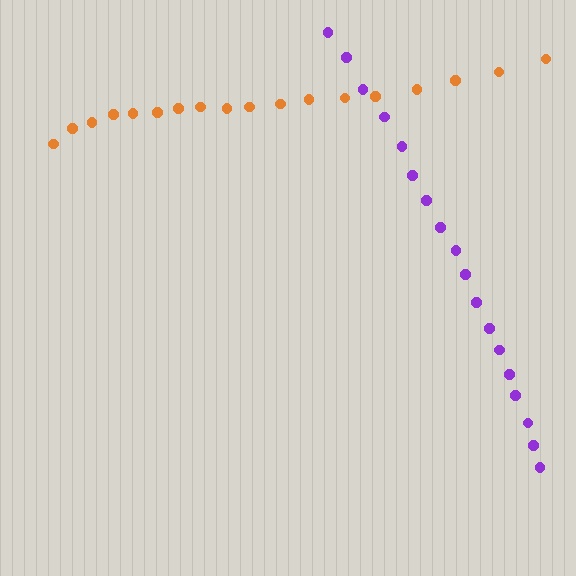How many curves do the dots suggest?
There are 2 distinct paths.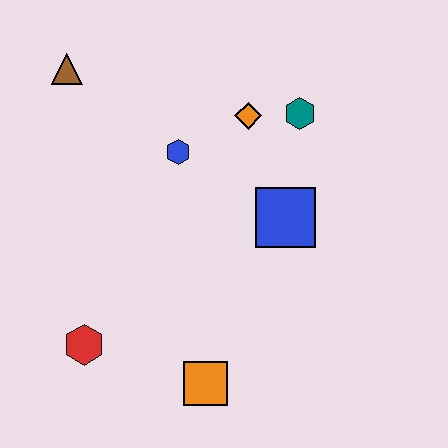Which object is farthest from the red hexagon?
The teal hexagon is farthest from the red hexagon.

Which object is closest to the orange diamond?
The teal hexagon is closest to the orange diamond.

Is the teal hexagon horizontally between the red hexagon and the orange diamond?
No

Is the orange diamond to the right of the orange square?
Yes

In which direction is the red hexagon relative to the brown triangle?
The red hexagon is below the brown triangle.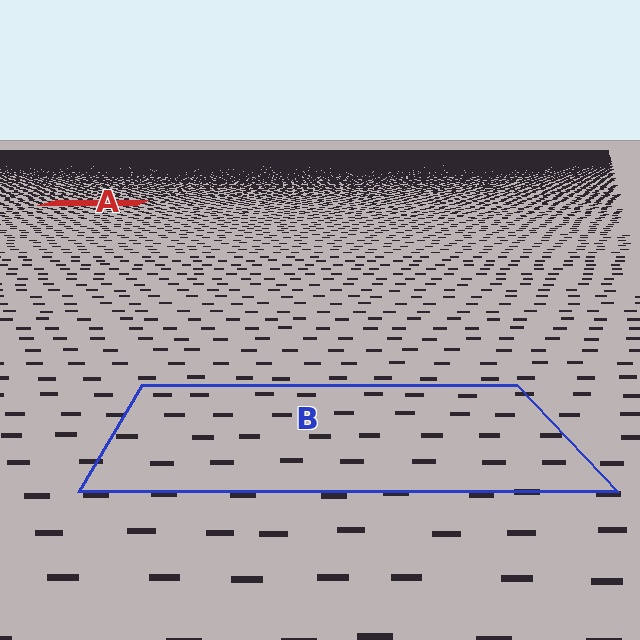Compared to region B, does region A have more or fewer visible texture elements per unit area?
Region A has more texture elements per unit area — they are packed more densely because it is farther away.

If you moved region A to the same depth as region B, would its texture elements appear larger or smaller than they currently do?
They would appear larger. At a closer depth, the same texture elements are projected at a bigger on-screen size.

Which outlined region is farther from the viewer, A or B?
Region A is farther from the viewer — the texture elements inside it appear smaller and more densely packed.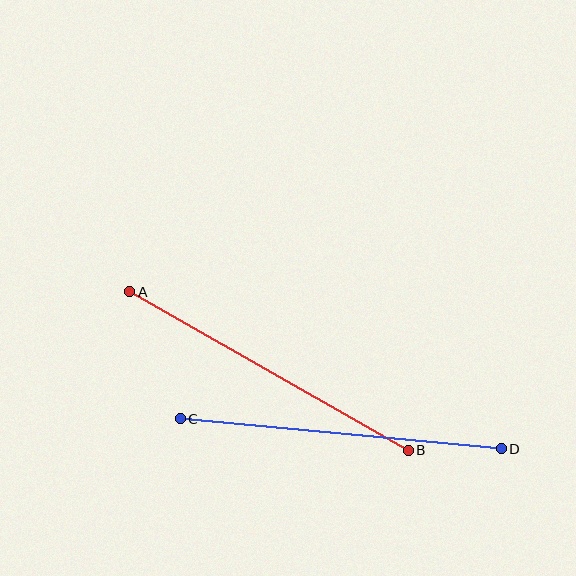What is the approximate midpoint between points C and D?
The midpoint is at approximately (341, 434) pixels.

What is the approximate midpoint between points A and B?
The midpoint is at approximately (269, 371) pixels.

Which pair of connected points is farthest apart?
Points C and D are farthest apart.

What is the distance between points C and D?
The distance is approximately 322 pixels.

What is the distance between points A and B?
The distance is approximately 320 pixels.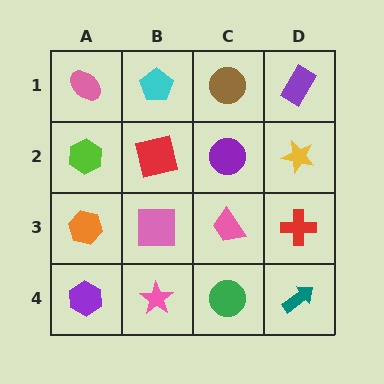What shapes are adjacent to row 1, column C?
A purple circle (row 2, column C), a cyan pentagon (row 1, column B), a purple rectangle (row 1, column D).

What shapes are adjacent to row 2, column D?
A purple rectangle (row 1, column D), a red cross (row 3, column D), a purple circle (row 2, column C).